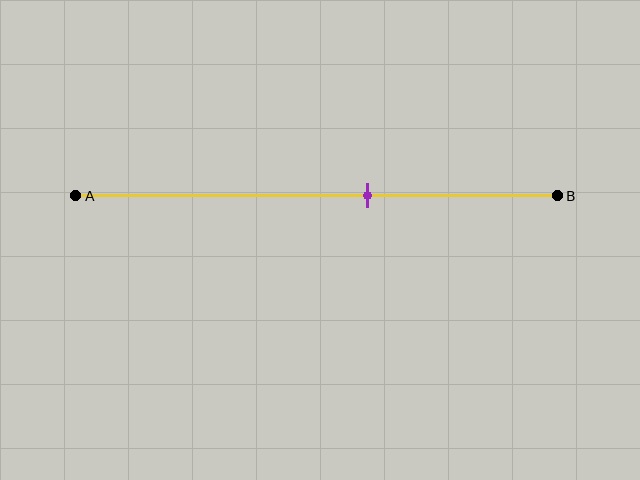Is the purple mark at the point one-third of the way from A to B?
No, the mark is at about 60% from A, not at the 33% one-third point.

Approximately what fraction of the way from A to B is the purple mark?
The purple mark is approximately 60% of the way from A to B.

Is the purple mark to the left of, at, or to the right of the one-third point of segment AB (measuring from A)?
The purple mark is to the right of the one-third point of segment AB.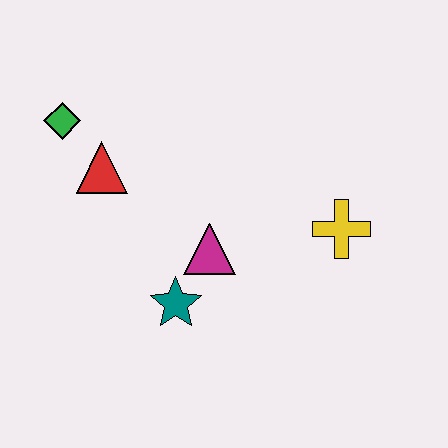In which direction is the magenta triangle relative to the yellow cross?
The magenta triangle is to the left of the yellow cross.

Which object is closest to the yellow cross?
The magenta triangle is closest to the yellow cross.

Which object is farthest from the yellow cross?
The green diamond is farthest from the yellow cross.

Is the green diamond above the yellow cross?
Yes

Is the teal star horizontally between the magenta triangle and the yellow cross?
No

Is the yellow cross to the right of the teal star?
Yes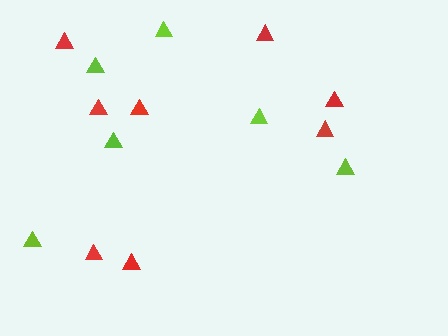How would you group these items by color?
There are 2 groups: one group of red triangles (8) and one group of lime triangles (6).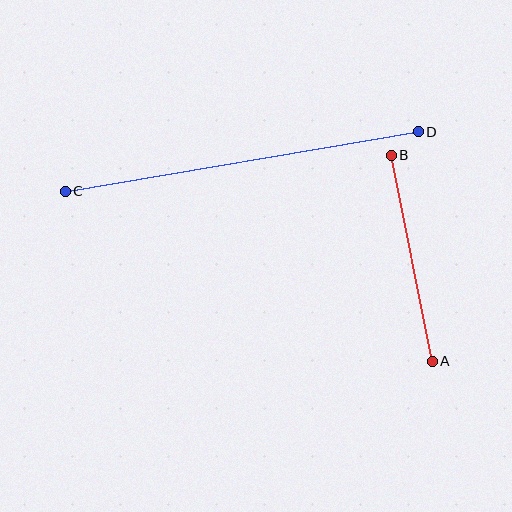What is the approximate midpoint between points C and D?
The midpoint is at approximately (242, 162) pixels.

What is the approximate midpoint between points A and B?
The midpoint is at approximately (412, 258) pixels.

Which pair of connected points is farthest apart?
Points C and D are farthest apart.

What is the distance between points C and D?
The distance is approximately 358 pixels.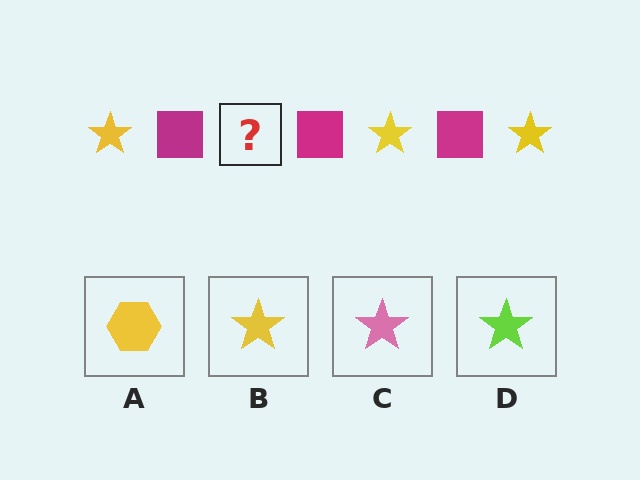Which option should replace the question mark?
Option B.